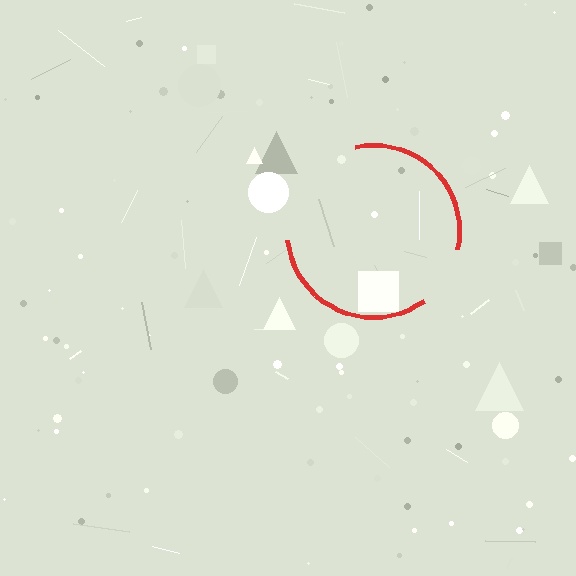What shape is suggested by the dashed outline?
The dashed outline suggests a circle.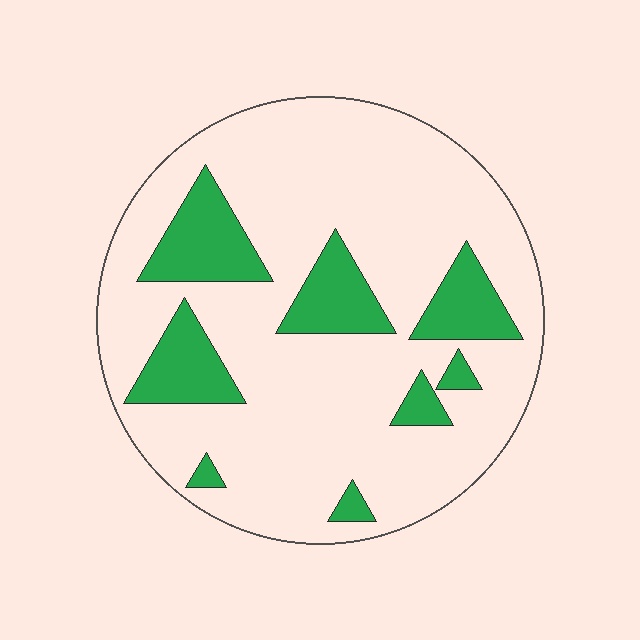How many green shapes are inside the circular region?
8.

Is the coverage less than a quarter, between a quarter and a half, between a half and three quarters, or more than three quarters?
Less than a quarter.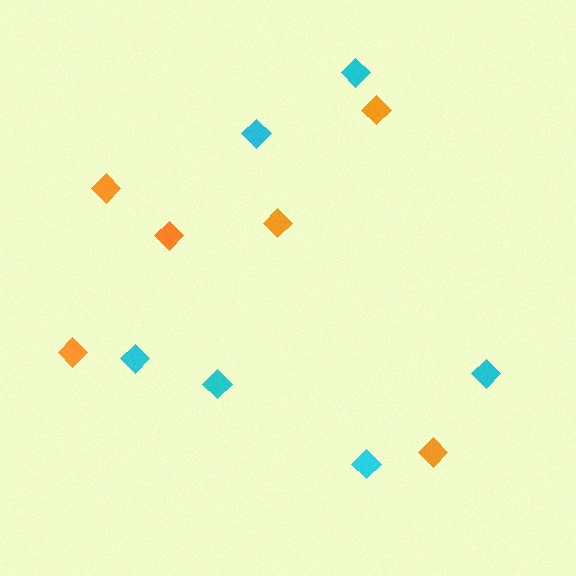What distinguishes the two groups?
There are 2 groups: one group of orange diamonds (6) and one group of cyan diamonds (6).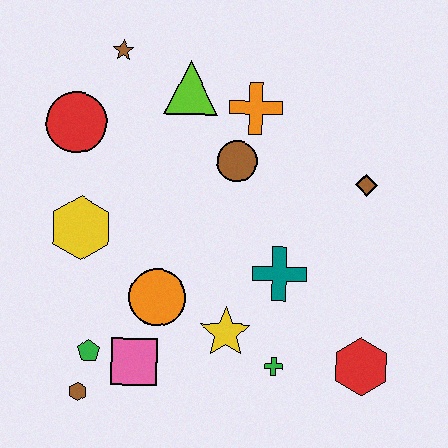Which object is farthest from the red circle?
The red hexagon is farthest from the red circle.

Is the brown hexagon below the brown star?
Yes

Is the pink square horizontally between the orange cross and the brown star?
Yes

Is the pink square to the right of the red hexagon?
No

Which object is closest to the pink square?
The green pentagon is closest to the pink square.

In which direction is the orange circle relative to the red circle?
The orange circle is below the red circle.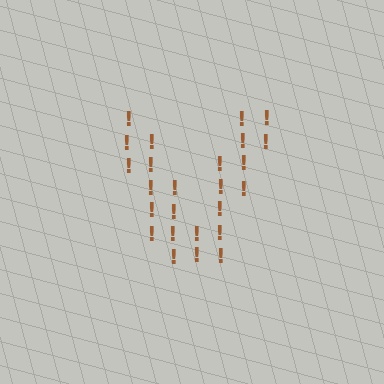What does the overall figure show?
The overall figure shows the letter V.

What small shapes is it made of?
It is made of small exclamation marks.